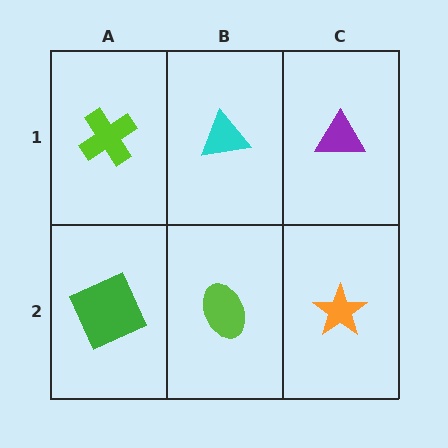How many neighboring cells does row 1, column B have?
3.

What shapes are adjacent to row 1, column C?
An orange star (row 2, column C), a cyan triangle (row 1, column B).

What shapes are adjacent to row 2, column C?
A purple triangle (row 1, column C), a lime ellipse (row 2, column B).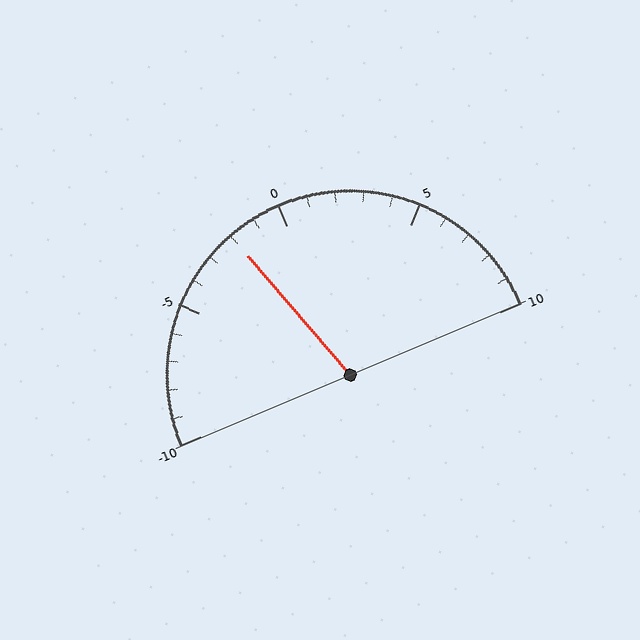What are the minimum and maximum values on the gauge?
The gauge ranges from -10 to 10.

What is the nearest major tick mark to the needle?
The nearest major tick mark is 0.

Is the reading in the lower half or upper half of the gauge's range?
The reading is in the lower half of the range (-10 to 10).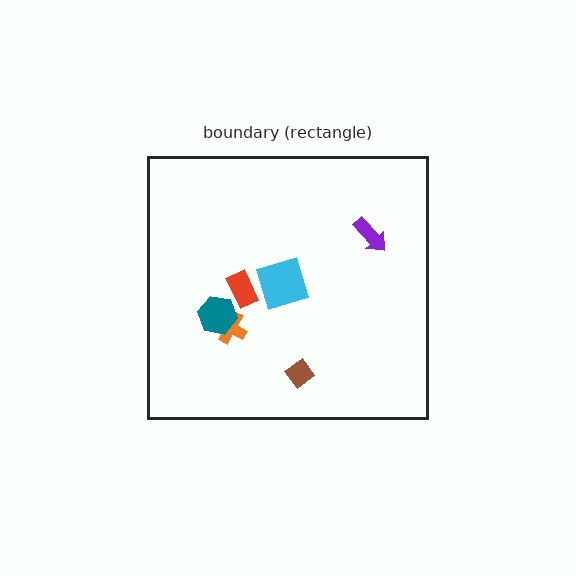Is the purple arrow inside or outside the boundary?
Inside.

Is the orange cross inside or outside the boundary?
Inside.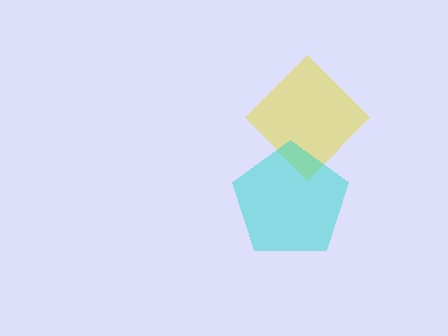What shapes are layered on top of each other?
The layered shapes are: a yellow diamond, a cyan pentagon.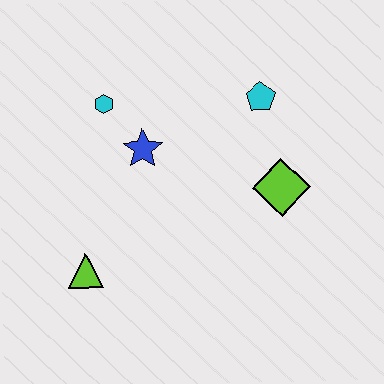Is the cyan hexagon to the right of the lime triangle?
Yes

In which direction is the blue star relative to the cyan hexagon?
The blue star is below the cyan hexagon.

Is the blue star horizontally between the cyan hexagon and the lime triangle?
No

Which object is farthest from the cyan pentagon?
The lime triangle is farthest from the cyan pentagon.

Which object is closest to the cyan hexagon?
The blue star is closest to the cyan hexagon.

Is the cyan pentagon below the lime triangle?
No